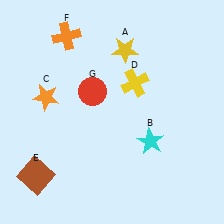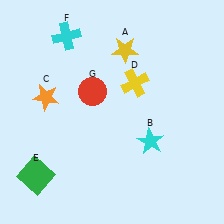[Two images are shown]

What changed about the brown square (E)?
In Image 1, E is brown. In Image 2, it changed to green.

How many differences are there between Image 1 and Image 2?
There are 2 differences between the two images.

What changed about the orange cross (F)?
In Image 1, F is orange. In Image 2, it changed to cyan.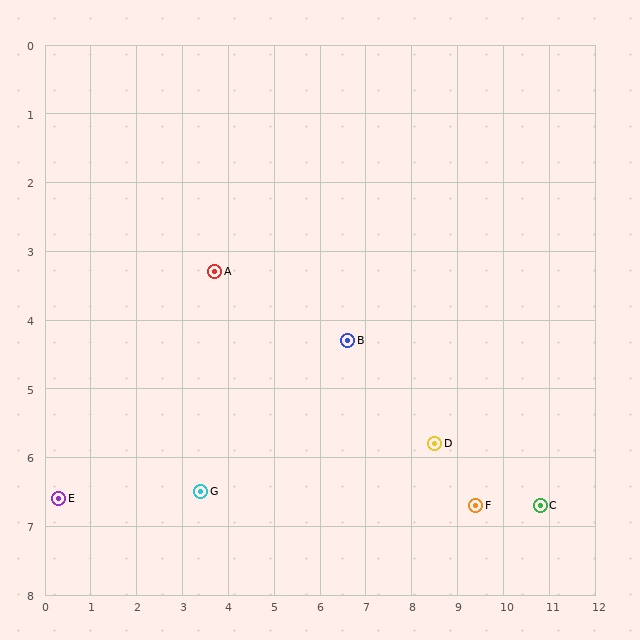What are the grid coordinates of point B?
Point B is at approximately (6.6, 4.3).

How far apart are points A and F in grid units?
Points A and F are about 6.6 grid units apart.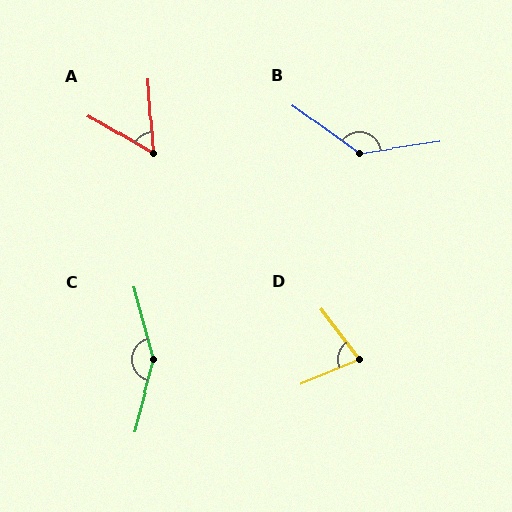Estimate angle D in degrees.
Approximately 75 degrees.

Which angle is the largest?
C, at approximately 149 degrees.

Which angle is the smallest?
A, at approximately 56 degrees.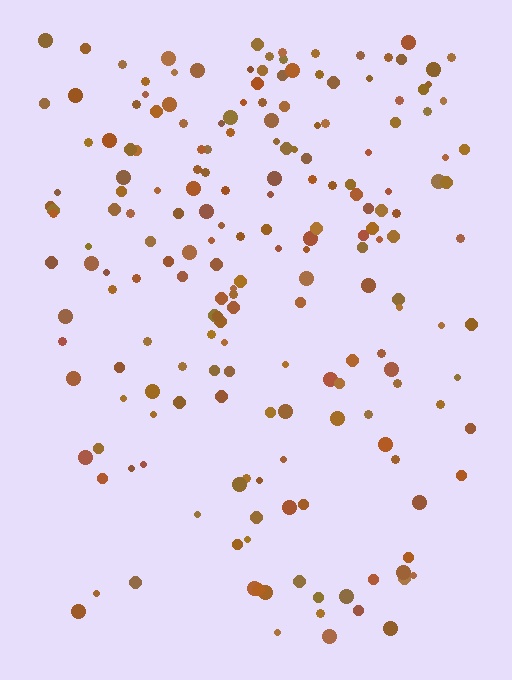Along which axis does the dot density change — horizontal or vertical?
Vertical.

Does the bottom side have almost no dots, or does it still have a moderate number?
Still a moderate number, just noticeably fewer than the top.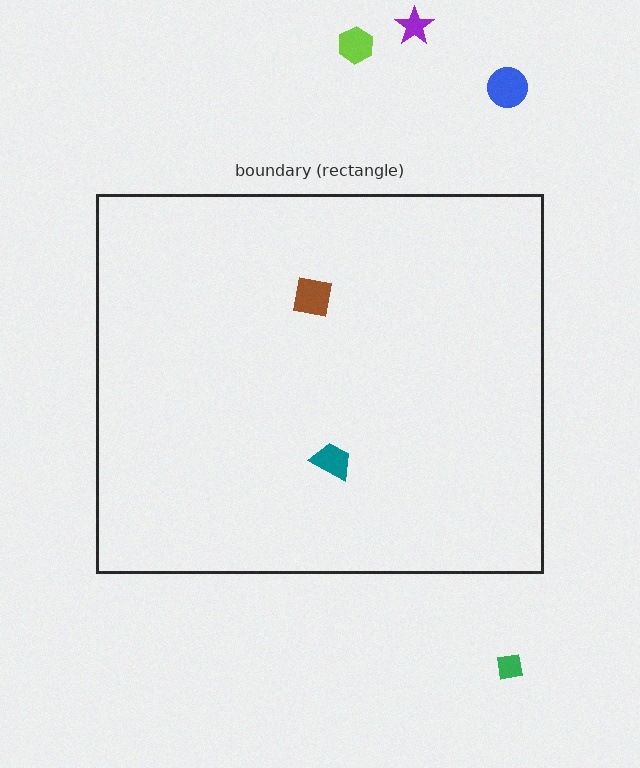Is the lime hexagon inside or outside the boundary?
Outside.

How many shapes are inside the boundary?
2 inside, 4 outside.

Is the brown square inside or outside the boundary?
Inside.